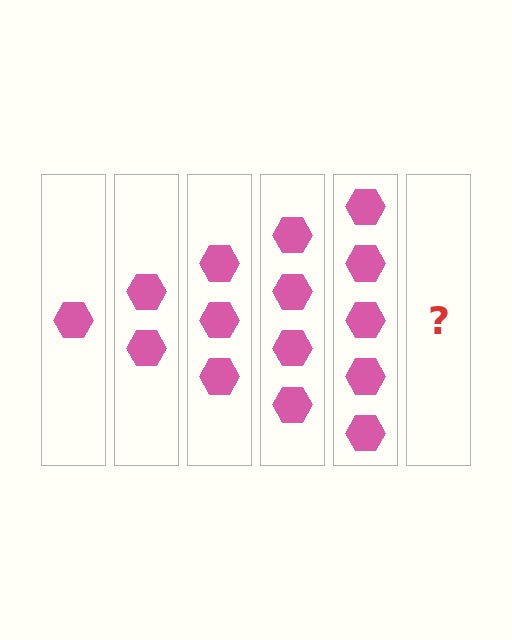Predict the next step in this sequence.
The next step is 6 hexagons.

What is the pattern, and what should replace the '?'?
The pattern is that each step adds one more hexagon. The '?' should be 6 hexagons.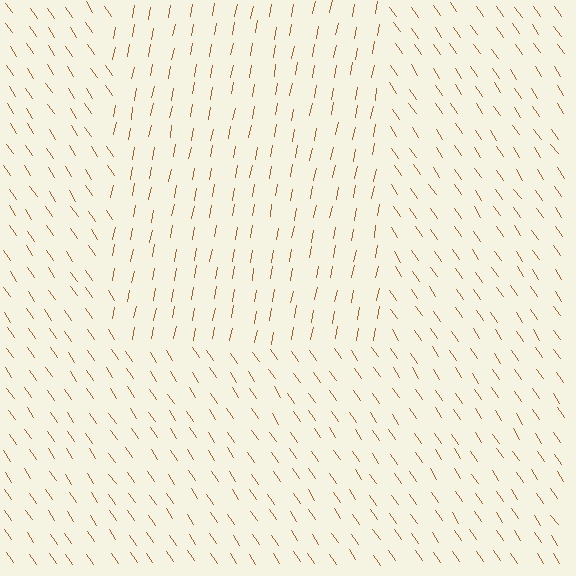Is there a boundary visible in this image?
Yes, there is a texture boundary formed by a change in line orientation.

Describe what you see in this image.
The image is filled with small brown line segments. A rectangle region in the image has lines oriented differently from the surrounding lines, creating a visible texture boundary.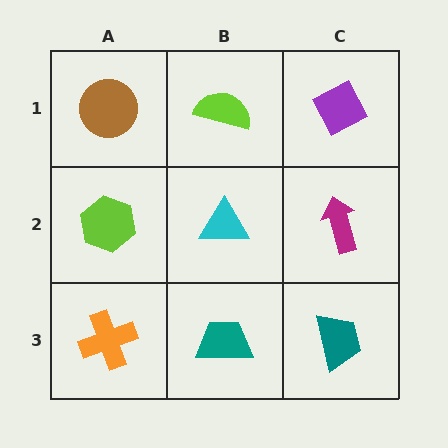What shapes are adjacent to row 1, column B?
A cyan triangle (row 2, column B), a brown circle (row 1, column A), a purple diamond (row 1, column C).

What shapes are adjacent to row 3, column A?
A lime hexagon (row 2, column A), a teal trapezoid (row 3, column B).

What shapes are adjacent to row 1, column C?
A magenta arrow (row 2, column C), a lime semicircle (row 1, column B).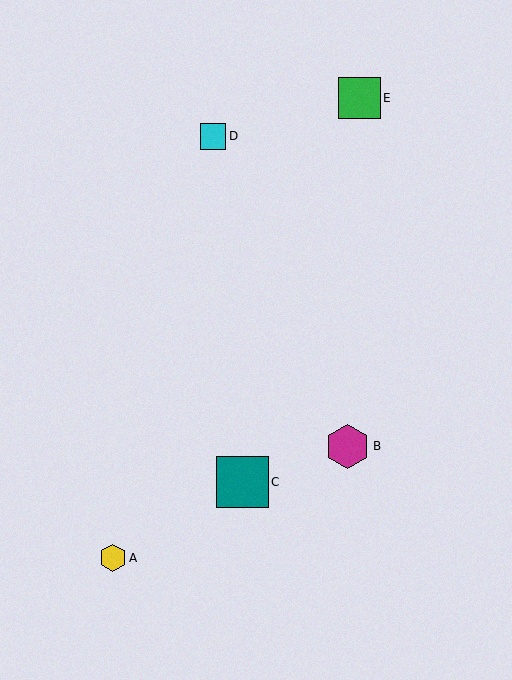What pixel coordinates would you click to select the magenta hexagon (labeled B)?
Click at (348, 446) to select the magenta hexagon B.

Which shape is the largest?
The teal square (labeled C) is the largest.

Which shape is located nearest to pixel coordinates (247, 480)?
The teal square (labeled C) at (243, 482) is nearest to that location.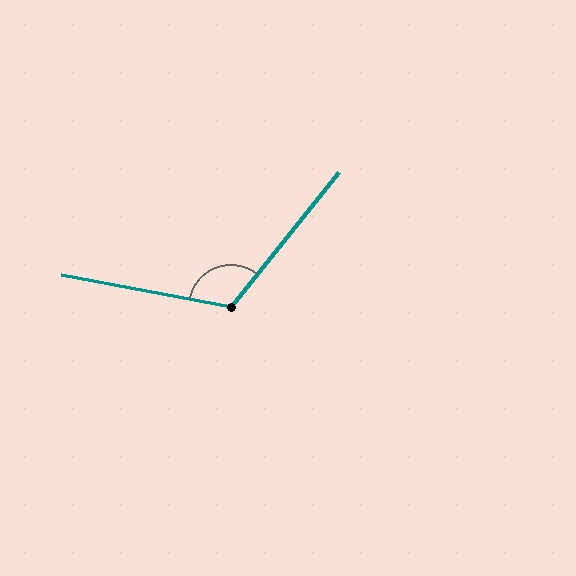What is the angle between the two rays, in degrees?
Approximately 118 degrees.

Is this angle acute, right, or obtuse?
It is obtuse.